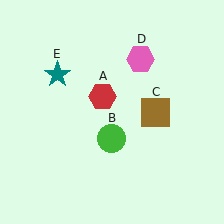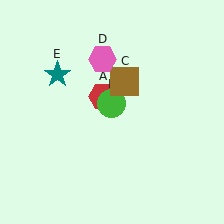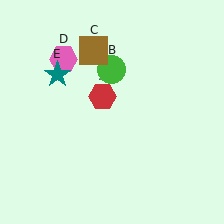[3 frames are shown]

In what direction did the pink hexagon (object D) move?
The pink hexagon (object D) moved left.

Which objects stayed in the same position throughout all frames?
Red hexagon (object A) and teal star (object E) remained stationary.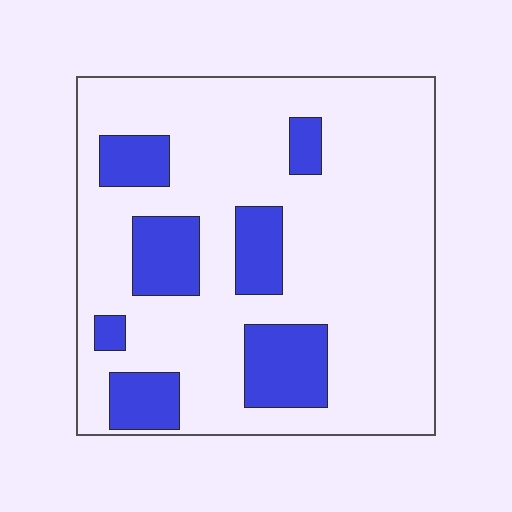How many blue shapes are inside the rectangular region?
7.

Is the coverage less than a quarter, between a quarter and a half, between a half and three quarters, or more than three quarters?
Less than a quarter.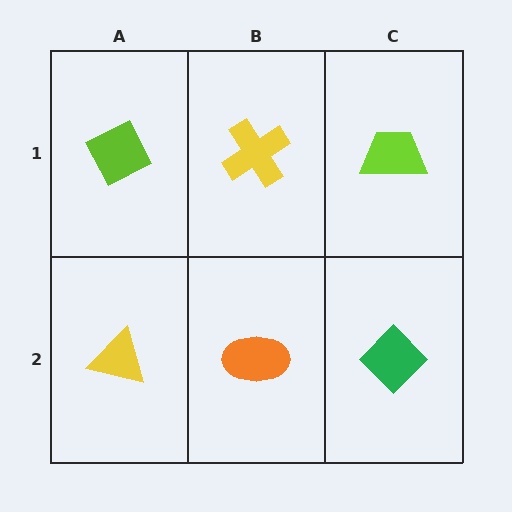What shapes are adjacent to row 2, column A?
A lime diamond (row 1, column A), an orange ellipse (row 2, column B).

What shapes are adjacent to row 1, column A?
A yellow triangle (row 2, column A), a yellow cross (row 1, column B).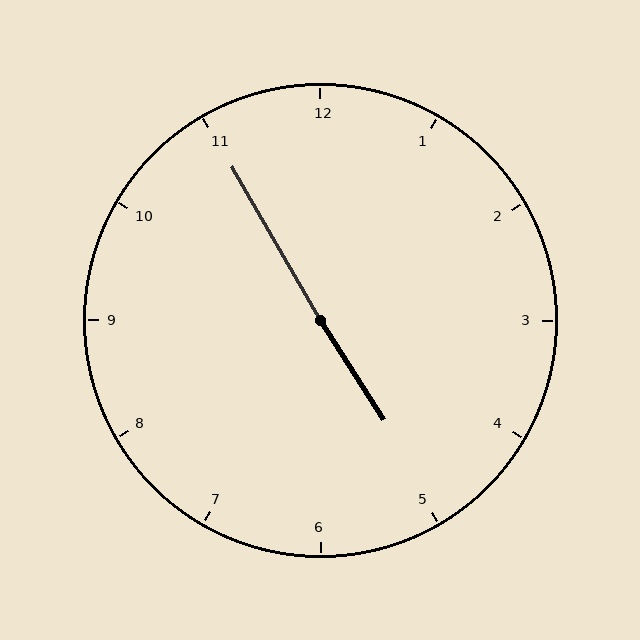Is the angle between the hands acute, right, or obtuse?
It is obtuse.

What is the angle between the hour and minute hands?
Approximately 178 degrees.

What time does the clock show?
4:55.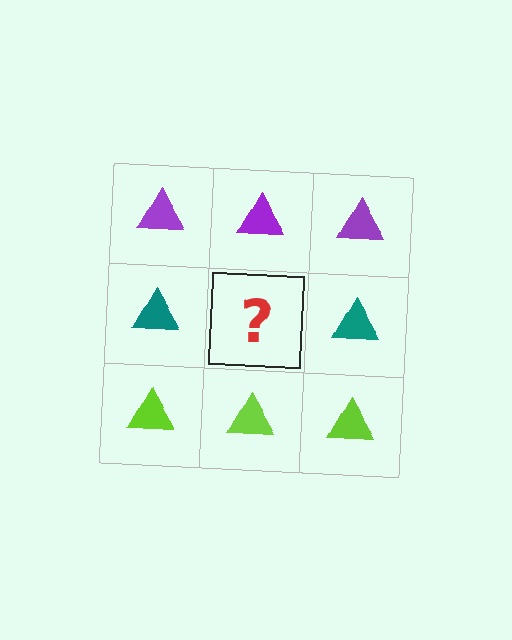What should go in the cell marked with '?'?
The missing cell should contain a teal triangle.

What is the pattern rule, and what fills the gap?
The rule is that each row has a consistent color. The gap should be filled with a teal triangle.